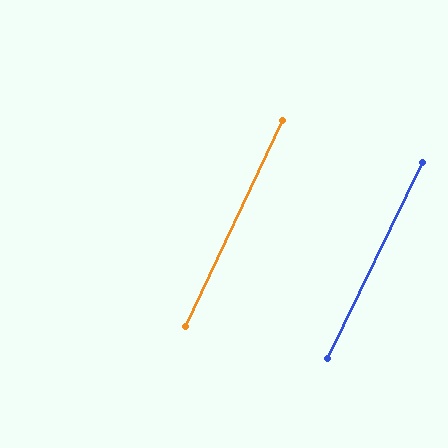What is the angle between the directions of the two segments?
Approximately 1 degree.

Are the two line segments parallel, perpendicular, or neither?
Parallel — their directions differ by only 0.7°.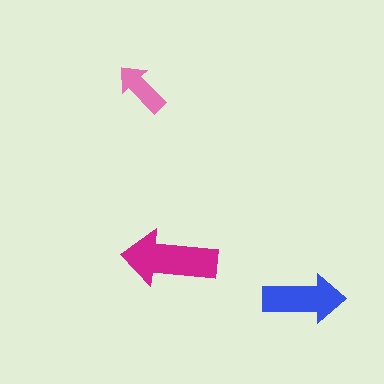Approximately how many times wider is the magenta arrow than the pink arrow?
About 1.5 times wider.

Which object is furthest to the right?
The blue arrow is rightmost.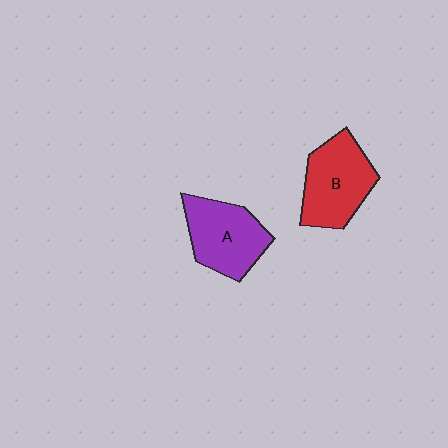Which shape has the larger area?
Shape B (red).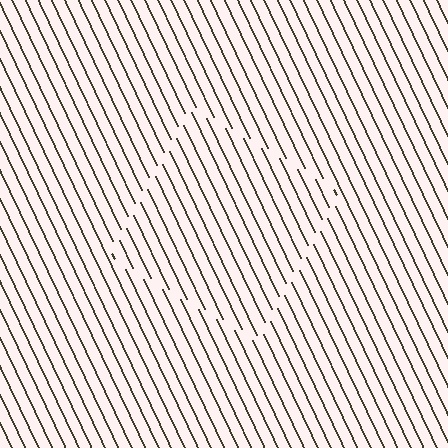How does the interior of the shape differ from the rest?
The interior of the shape contains the same grating, shifted by half a period — the contour is defined by the phase discontinuity where line-ends from the inner and outer gratings abut.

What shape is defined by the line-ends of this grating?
An illusory square. The interior of the shape contains the same grating, shifted by half a period — the contour is defined by the phase discontinuity where line-ends from the inner and outer gratings abut.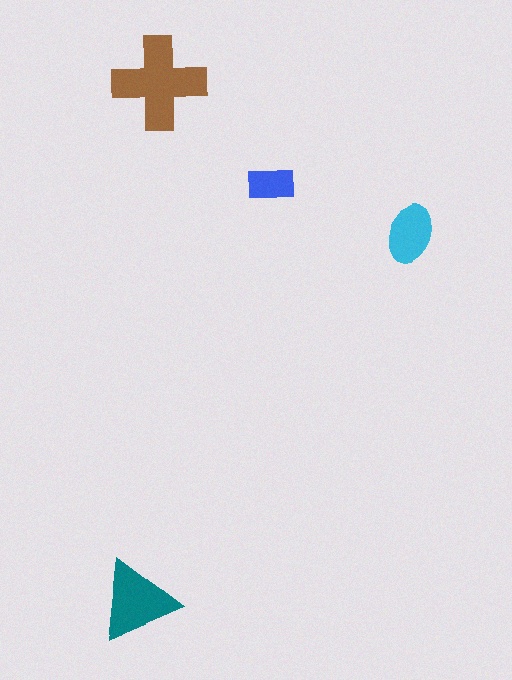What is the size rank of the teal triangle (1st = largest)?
2nd.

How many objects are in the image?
There are 4 objects in the image.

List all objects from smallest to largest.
The blue rectangle, the cyan ellipse, the teal triangle, the brown cross.